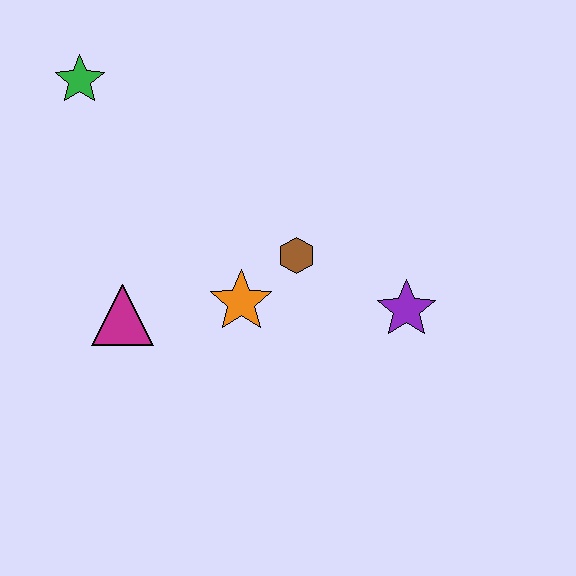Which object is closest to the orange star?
The brown hexagon is closest to the orange star.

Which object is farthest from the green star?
The purple star is farthest from the green star.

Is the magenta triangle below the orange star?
Yes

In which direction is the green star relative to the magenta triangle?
The green star is above the magenta triangle.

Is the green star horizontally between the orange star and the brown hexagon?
No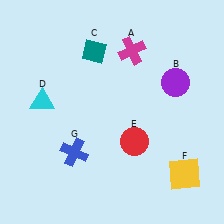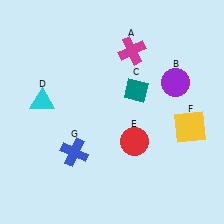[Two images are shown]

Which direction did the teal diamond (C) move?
The teal diamond (C) moved right.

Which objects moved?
The objects that moved are: the teal diamond (C), the yellow square (F).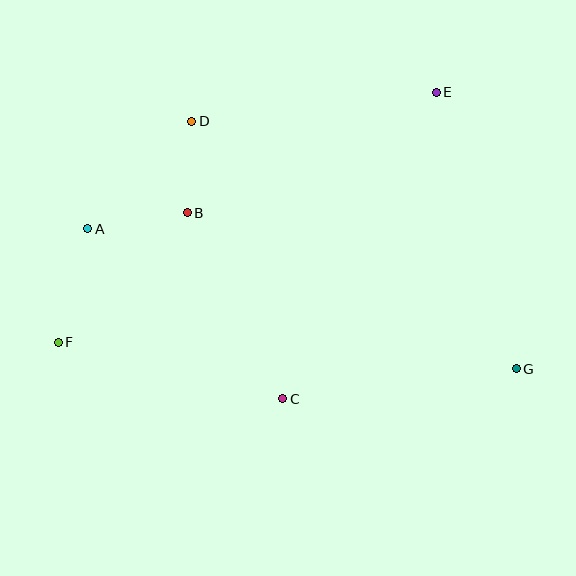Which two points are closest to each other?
Points B and D are closest to each other.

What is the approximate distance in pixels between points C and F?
The distance between C and F is approximately 231 pixels.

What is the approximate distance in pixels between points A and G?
The distance between A and G is approximately 451 pixels.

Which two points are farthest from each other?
Points F and G are farthest from each other.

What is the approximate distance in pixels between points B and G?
The distance between B and G is approximately 364 pixels.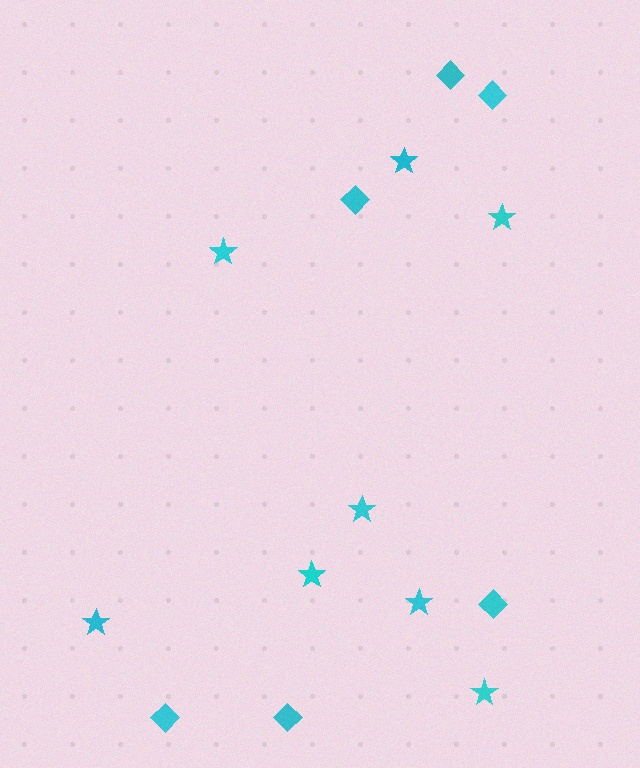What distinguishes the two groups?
There are 2 groups: one group of diamonds (6) and one group of stars (8).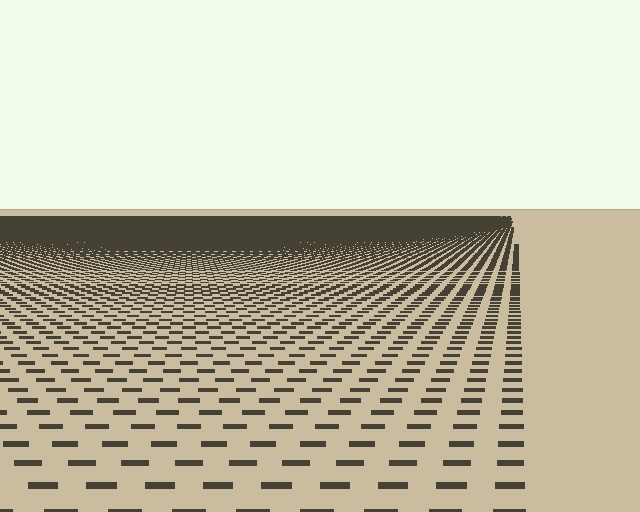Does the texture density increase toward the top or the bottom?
Density increases toward the top.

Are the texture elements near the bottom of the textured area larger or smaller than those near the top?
Larger. Near the bottom, elements are closer to the viewer and appear at a bigger on-screen size.